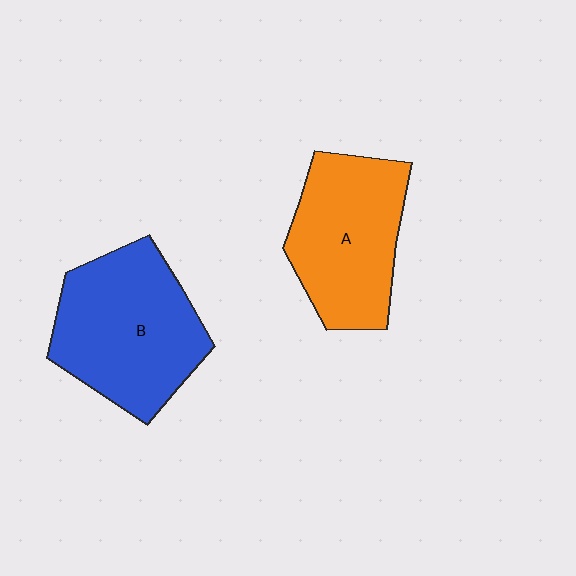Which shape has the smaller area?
Shape A (orange).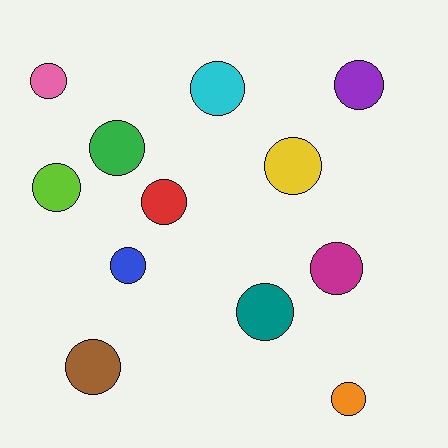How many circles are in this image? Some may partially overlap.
There are 12 circles.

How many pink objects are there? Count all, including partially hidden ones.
There is 1 pink object.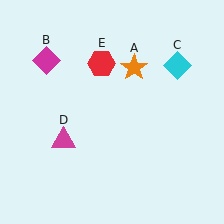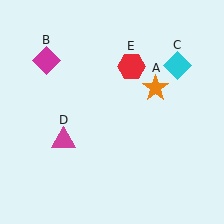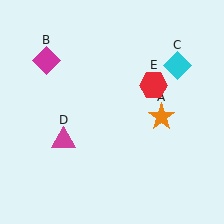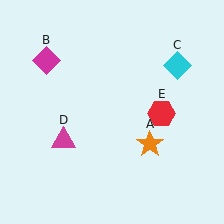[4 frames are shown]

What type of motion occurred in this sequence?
The orange star (object A), red hexagon (object E) rotated clockwise around the center of the scene.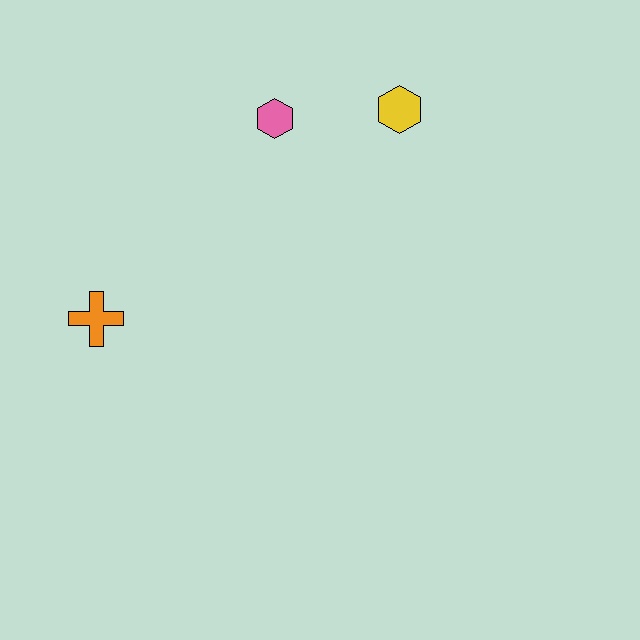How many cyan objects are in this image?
There are no cyan objects.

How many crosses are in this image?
There is 1 cross.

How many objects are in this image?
There are 3 objects.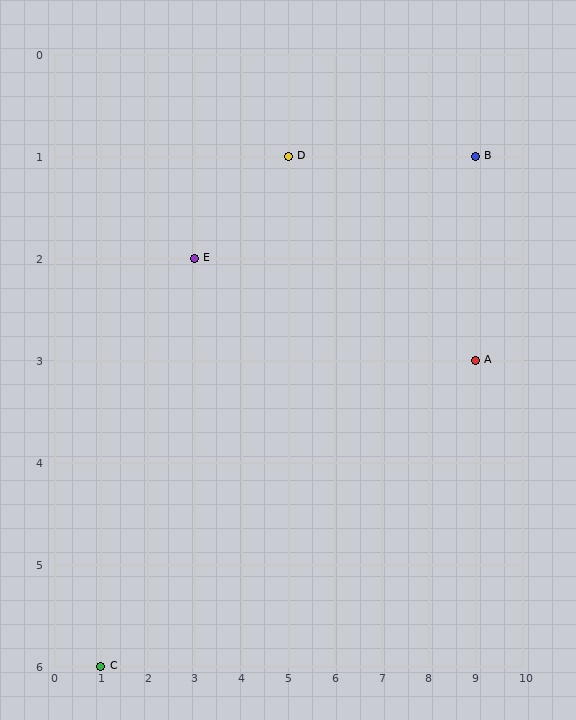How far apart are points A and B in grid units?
Points A and B are 2 rows apart.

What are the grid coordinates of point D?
Point D is at grid coordinates (5, 1).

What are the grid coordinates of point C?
Point C is at grid coordinates (1, 6).